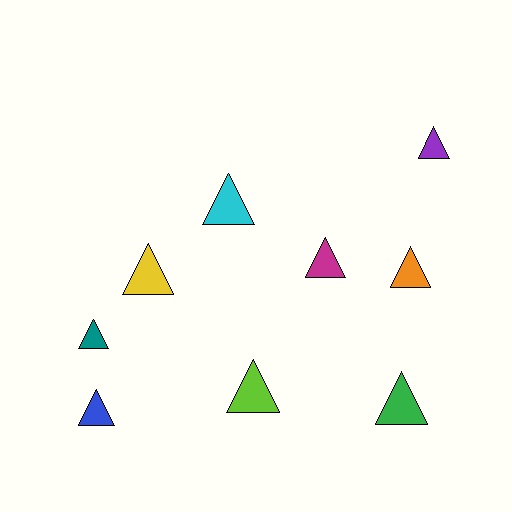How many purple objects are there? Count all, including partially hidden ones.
There is 1 purple object.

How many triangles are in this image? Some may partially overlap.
There are 9 triangles.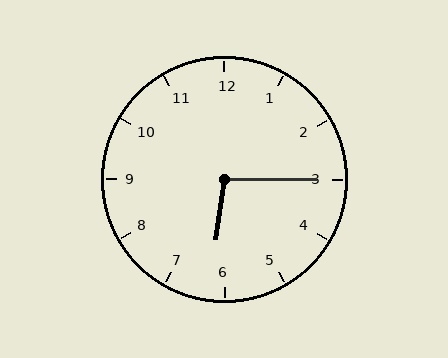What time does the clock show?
6:15.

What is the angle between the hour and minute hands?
Approximately 98 degrees.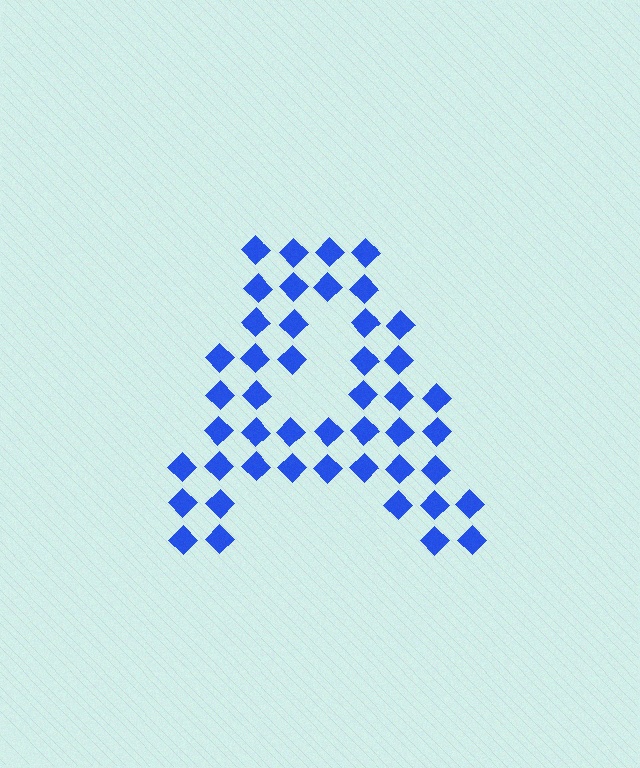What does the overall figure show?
The overall figure shows the letter A.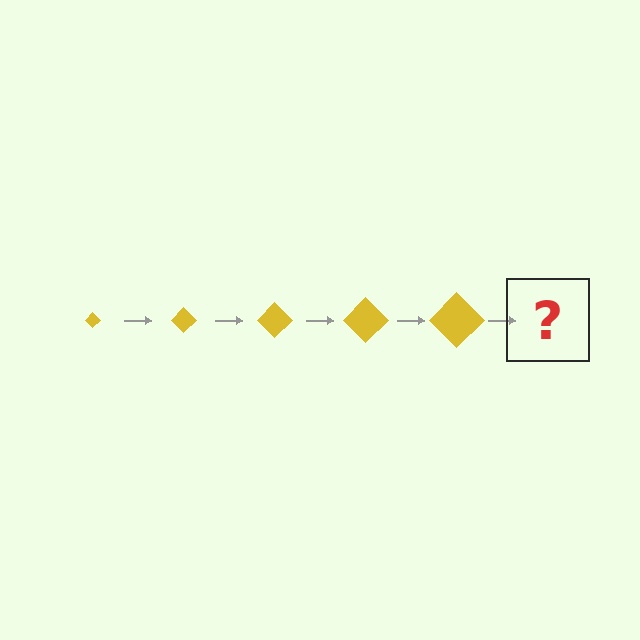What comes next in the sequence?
The next element should be a yellow diamond, larger than the previous one.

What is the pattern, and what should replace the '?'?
The pattern is that the diamond gets progressively larger each step. The '?' should be a yellow diamond, larger than the previous one.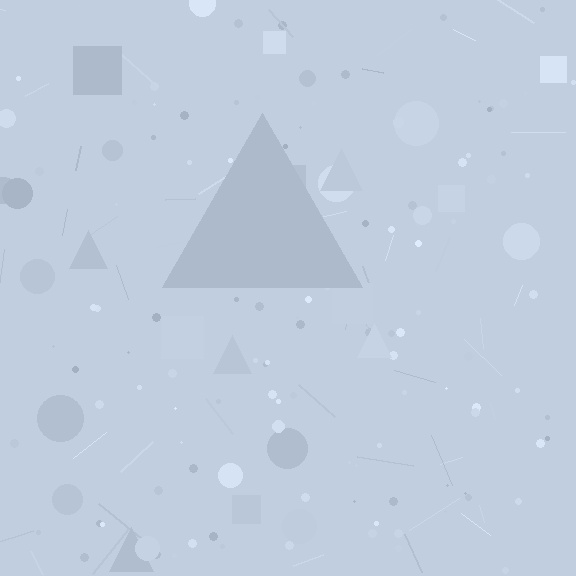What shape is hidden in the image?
A triangle is hidden in the image.